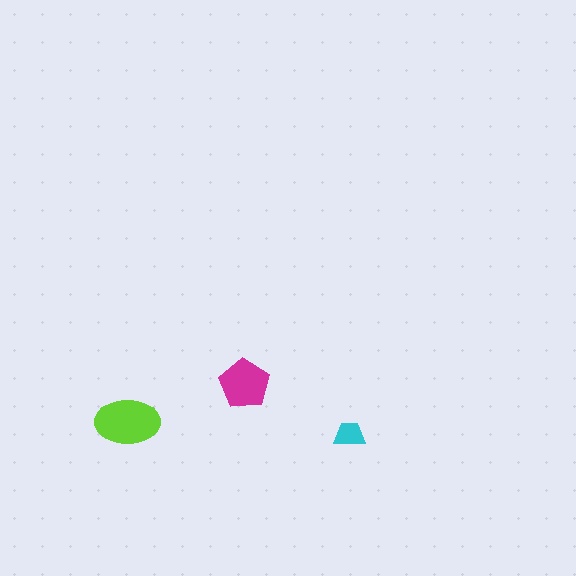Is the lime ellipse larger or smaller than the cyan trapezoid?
Larger.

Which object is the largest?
The lime ellipse.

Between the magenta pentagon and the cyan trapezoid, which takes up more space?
The magenta pentagon.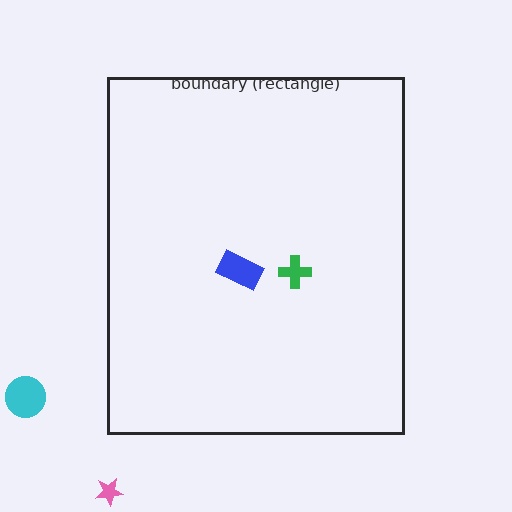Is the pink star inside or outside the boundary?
Outside.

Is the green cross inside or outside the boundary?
Inside.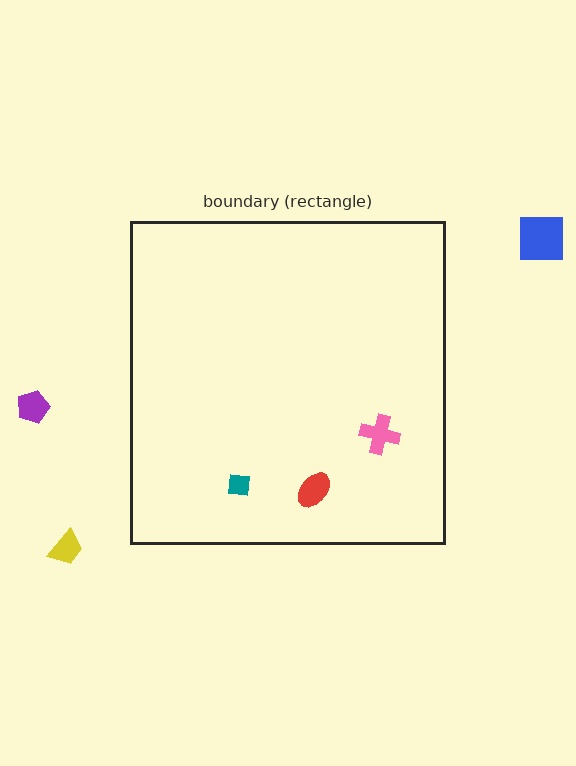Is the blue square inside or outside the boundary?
Outside.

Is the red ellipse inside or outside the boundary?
Inside.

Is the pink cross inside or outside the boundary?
Inside.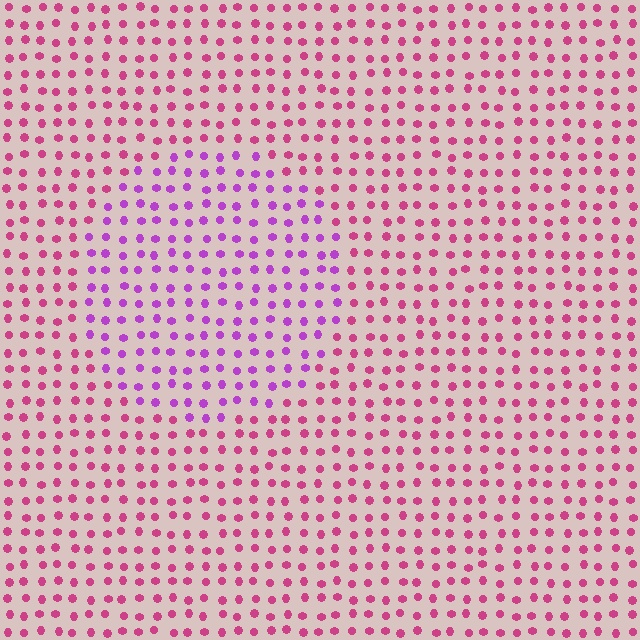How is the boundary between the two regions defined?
The boundary is defined purely by a slight shift in hue (about 39 degrees). Spacing, size, and orientation are identical on both sides.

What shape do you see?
I see a circle.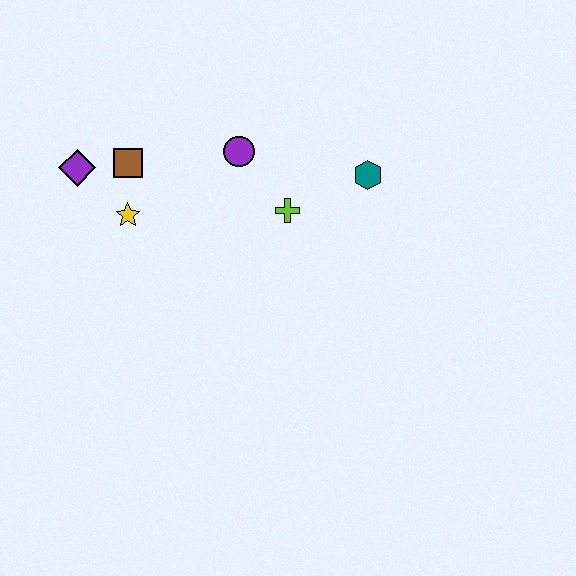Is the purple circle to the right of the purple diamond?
Yes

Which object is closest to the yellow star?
The brown square is closest to the yellow star.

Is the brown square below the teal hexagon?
No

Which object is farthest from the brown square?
The teal hexagon is farthest from the brown square.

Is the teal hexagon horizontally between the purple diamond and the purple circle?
No